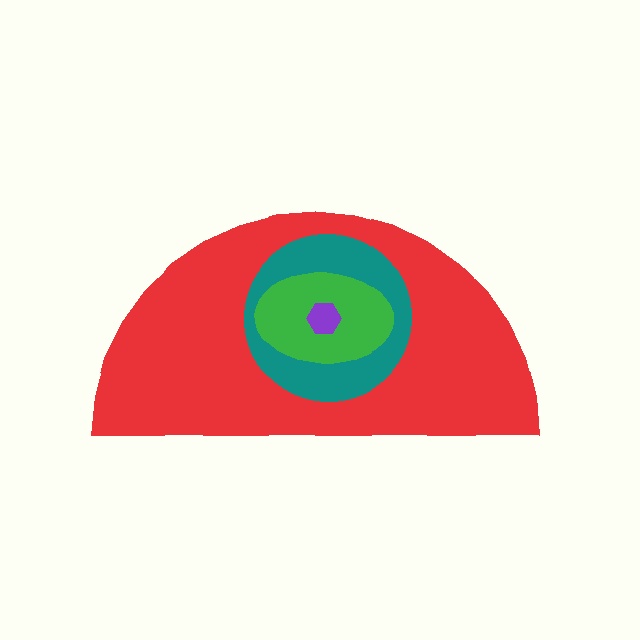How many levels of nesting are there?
4.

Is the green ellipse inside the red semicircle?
Yes.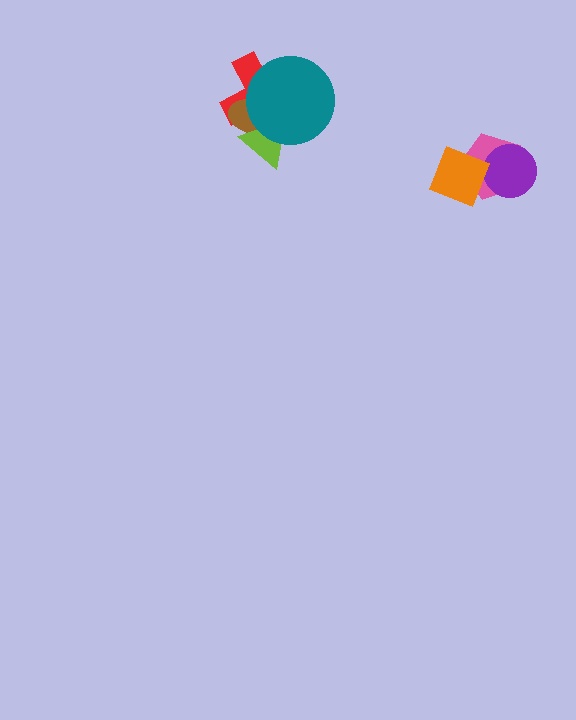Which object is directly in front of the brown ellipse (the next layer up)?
The lime triangle is directly in front of the brown ellipse.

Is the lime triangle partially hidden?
Yes, it is partially covered by another shape.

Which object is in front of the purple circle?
The orange diamond is in front of the purple circle.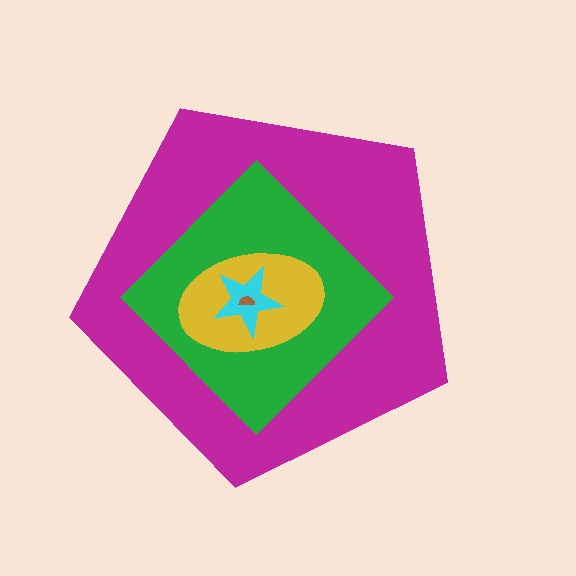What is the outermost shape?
The magenta pentagon.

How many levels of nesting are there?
5.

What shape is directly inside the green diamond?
The yellow ellipse.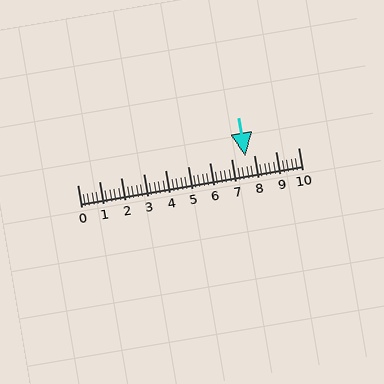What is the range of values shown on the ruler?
The ruler shows values from 0 to 10.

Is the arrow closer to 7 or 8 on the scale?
The arrow is closer to 8.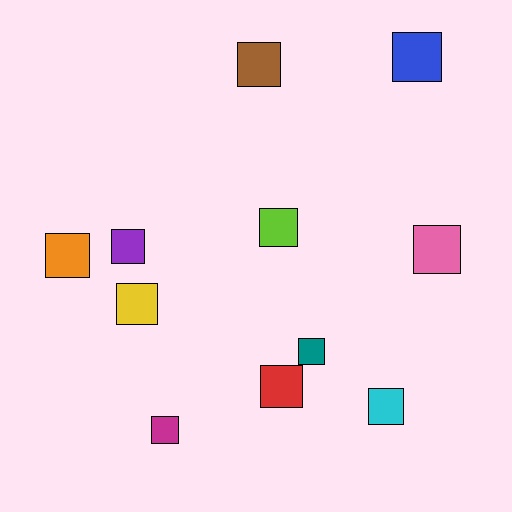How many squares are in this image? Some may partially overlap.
There are 11 squares.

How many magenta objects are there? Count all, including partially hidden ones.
There is 1 magenta object.